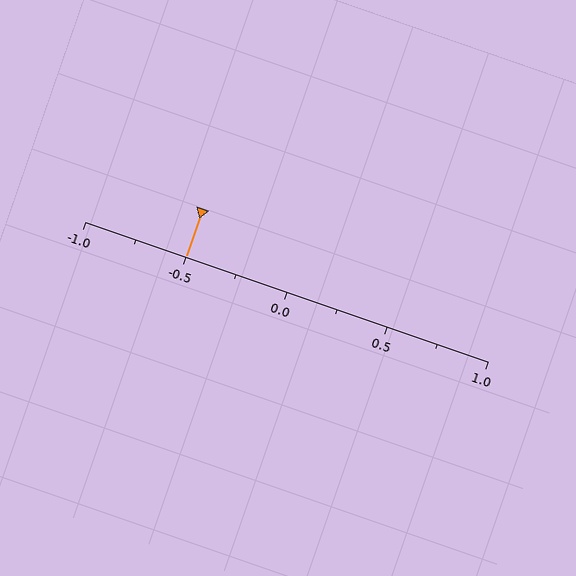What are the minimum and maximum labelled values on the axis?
The axis runs from -1.0 to 1.0.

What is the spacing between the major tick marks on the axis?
The major ticks are spaced 0.5 apart.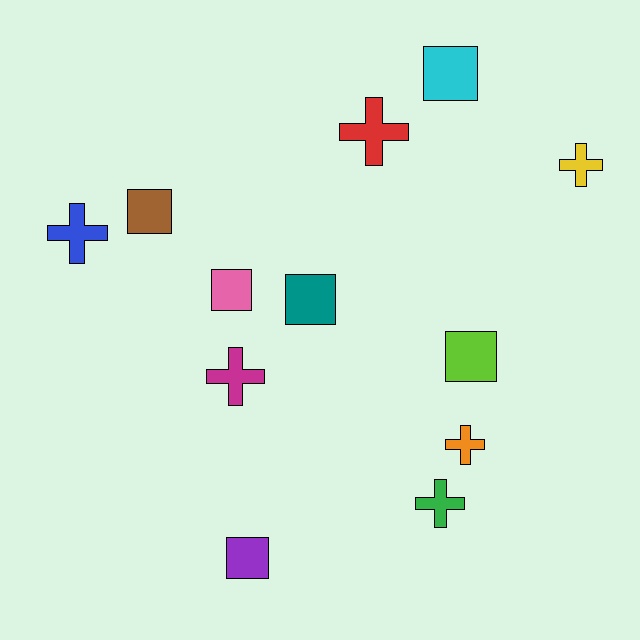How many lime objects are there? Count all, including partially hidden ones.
There is 1 lime object.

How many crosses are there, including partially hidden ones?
There are 6 crosses.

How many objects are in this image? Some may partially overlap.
There are 12 objects.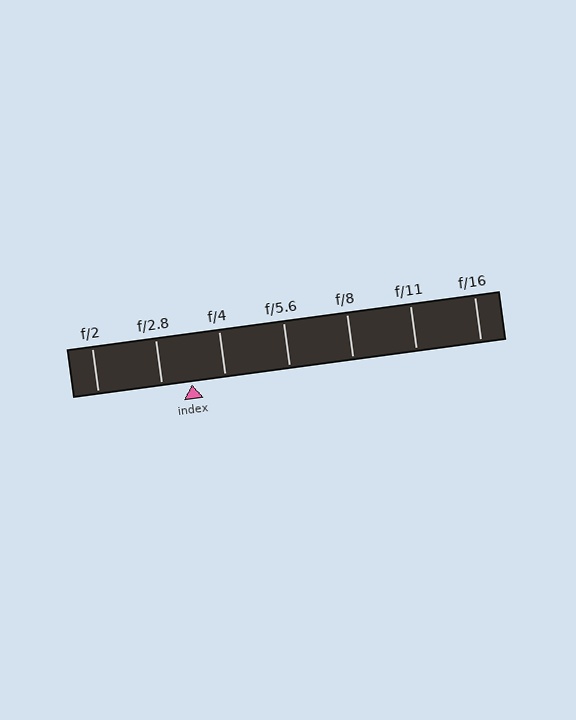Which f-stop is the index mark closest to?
The index mark is closest to f/2.8.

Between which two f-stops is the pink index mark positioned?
The index mark is between f/2.8 and f/4.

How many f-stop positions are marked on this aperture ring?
There are 7 f-stop positions marked.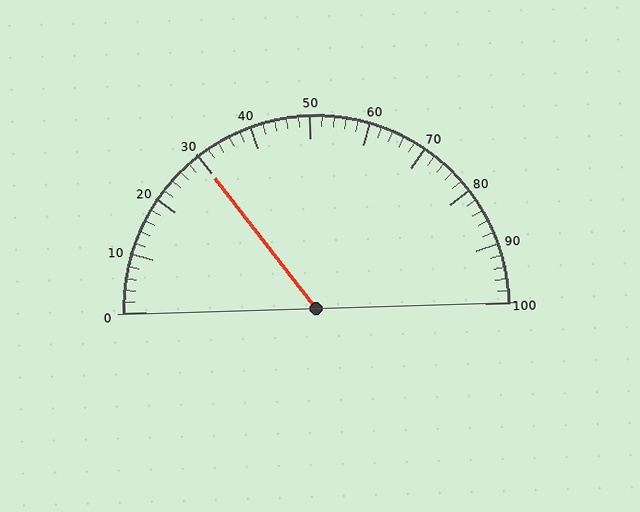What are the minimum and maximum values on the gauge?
The gauge ranges from 0 to 100.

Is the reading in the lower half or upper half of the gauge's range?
The reading is in the lower half of the range (0 to 100).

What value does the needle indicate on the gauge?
The needle indicates approximately 30.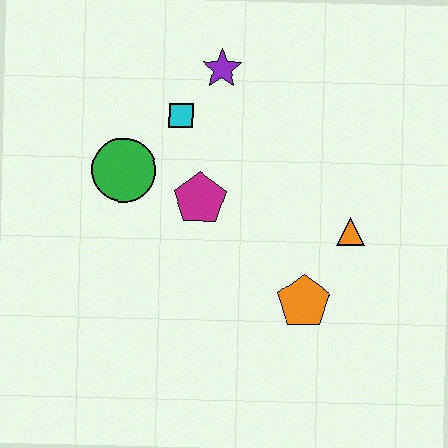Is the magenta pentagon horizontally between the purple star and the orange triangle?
No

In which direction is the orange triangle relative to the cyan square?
The orange triangle is to the right of the cyan square.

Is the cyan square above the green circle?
Yes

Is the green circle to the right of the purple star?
No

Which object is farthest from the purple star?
The orange pentagon is farthest from the purple star.